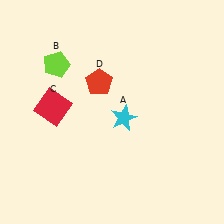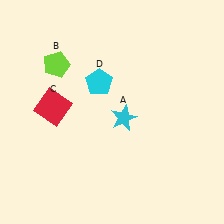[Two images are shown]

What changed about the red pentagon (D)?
In Image 1, D is red. In Image 2, it changed to cyan.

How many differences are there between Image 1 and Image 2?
There is 1 difference between the two images.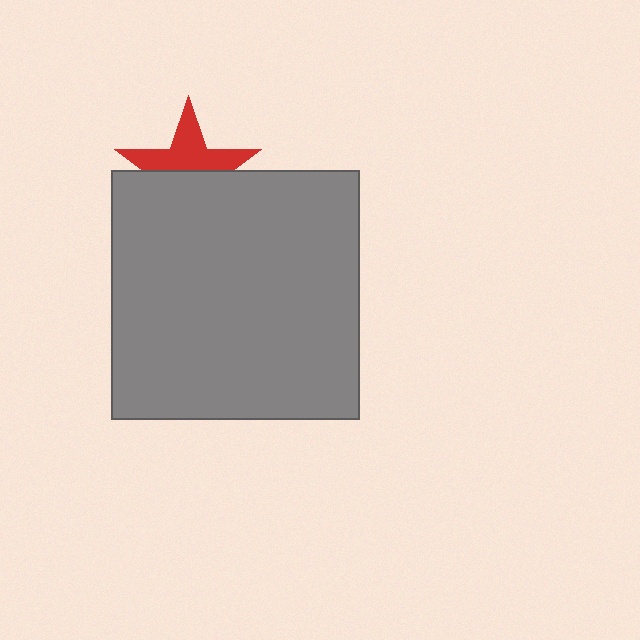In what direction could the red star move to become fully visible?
The red star could move up. That would shift it out from behind the gray square entirely.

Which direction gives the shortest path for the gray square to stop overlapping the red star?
Moving down gives the shortest separation.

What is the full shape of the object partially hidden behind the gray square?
The partially hidden object is a red star.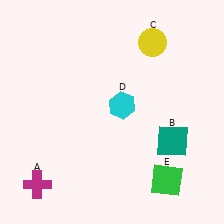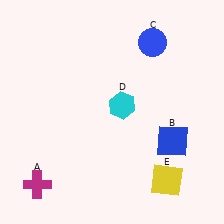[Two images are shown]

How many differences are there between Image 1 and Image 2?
There are 3 differences between the two images.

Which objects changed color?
B changed from teal to blue. C changed from yellow to blue. E changed from green to yellow.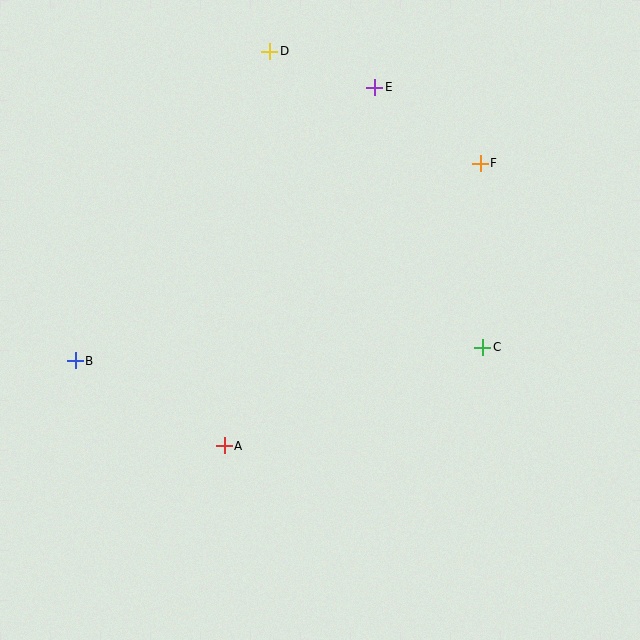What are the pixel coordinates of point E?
Point E is at (375, 87).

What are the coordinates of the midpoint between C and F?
The midpoint between C and F is at (481, 255).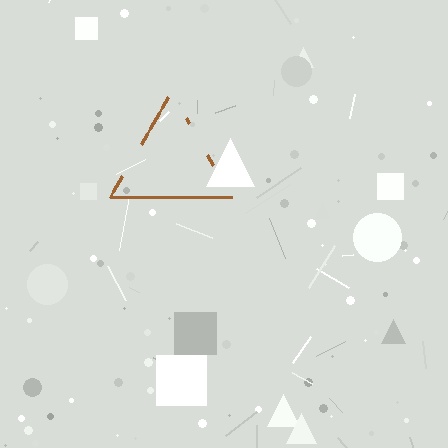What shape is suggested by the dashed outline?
The dashed outline suggests a triangle.